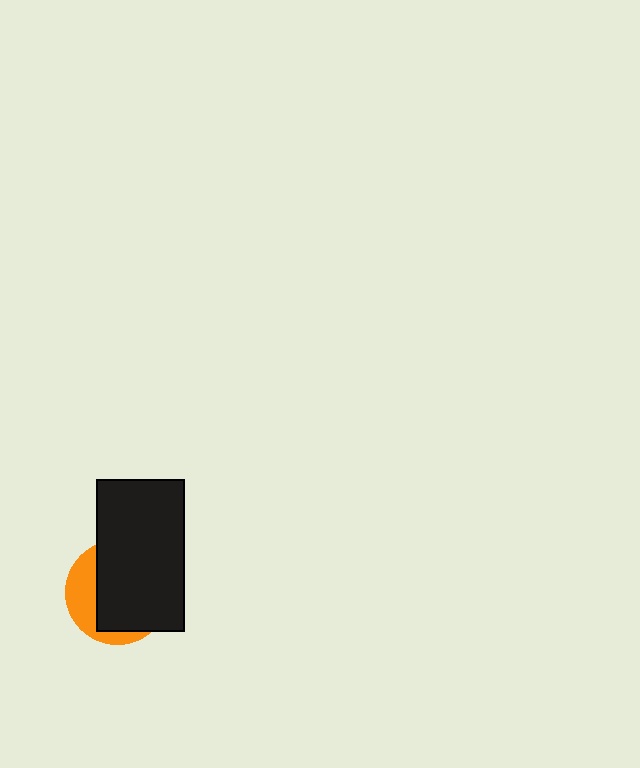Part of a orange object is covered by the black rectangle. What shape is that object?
It is a circle.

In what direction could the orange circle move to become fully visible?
The orange circle could move left. That would shift it out from behind the black rectangle entirely.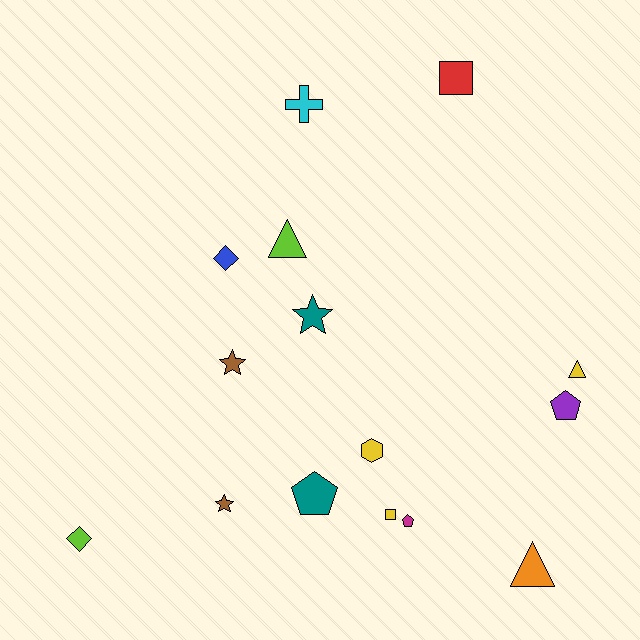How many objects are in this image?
There are 15 objects.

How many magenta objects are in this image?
There is 1 magenta object.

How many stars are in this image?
There are 3 stars.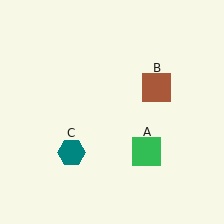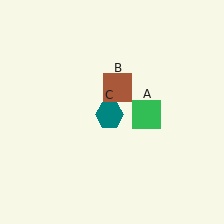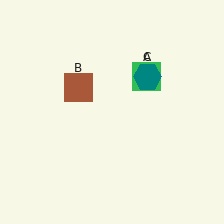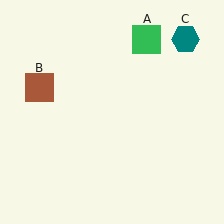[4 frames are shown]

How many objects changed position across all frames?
3 objects changed position: green square (object A), brown square (object B), teal hexagon (object C).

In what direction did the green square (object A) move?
The green square (object A) moved up.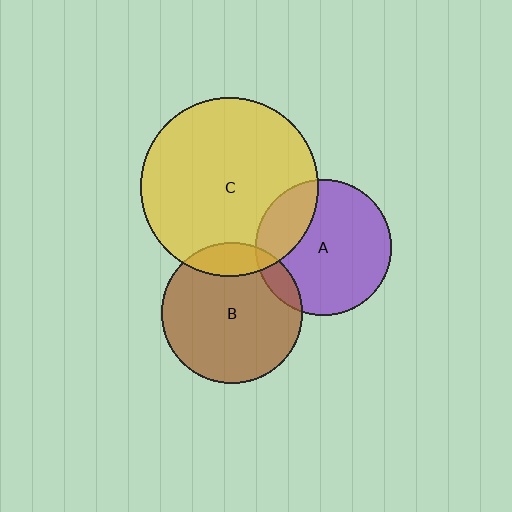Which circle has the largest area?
Circle C (yellow).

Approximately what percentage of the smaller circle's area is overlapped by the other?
Approximately 10%.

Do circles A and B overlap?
Yes.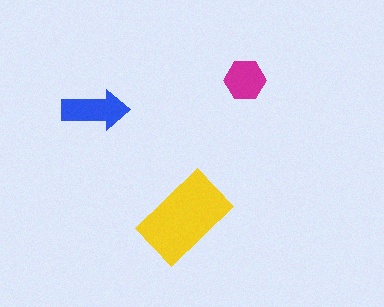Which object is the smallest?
The magenta hexagon.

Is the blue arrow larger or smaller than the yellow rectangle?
Smaller.